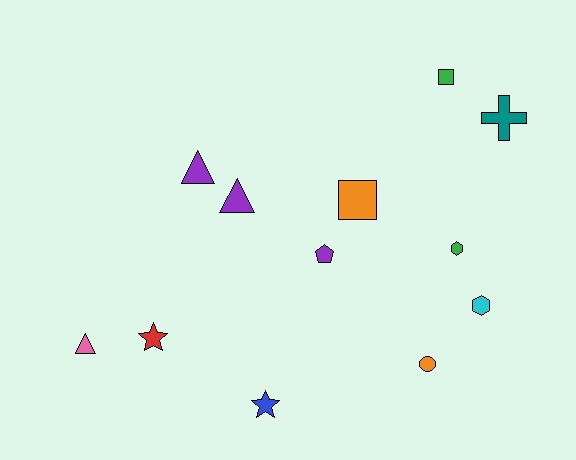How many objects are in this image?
There are 12 objects.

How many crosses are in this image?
There is 1 cross.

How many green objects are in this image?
There are 2 green objects.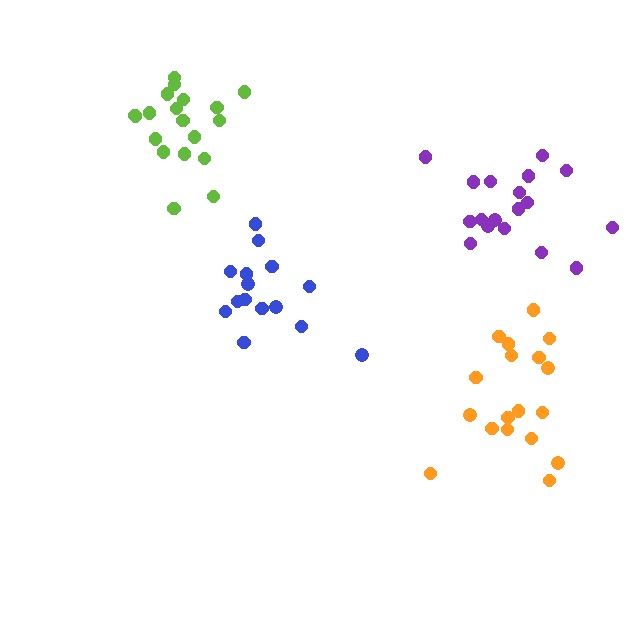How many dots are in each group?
Group 1: 15 dots, Group 2: 18 dots, Group 3: 18 dots, Group 4: 19 dots (70 total).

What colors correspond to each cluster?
The clusters are colored: blue, orange, purple, lime.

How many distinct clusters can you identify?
There are 4 distinct clusters.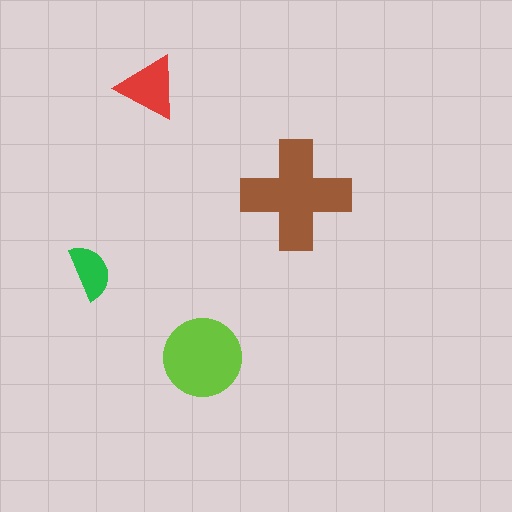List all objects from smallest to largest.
The green semicircle, the red triangle, the lime circle, the brown cross.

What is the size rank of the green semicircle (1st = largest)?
4th.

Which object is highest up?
The red triangle is topmost.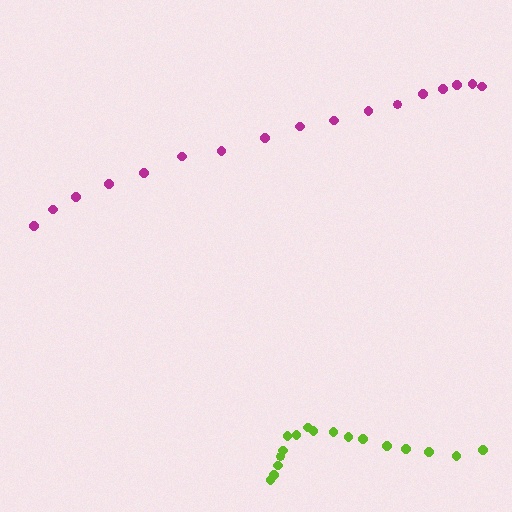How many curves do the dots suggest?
There are 2 distinct paths.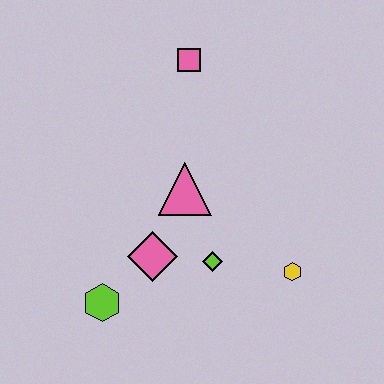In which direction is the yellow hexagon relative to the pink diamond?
The yellow hexagon is to the right of the pink diamond.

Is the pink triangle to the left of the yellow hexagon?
Yes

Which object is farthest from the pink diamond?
The pink square is farthest from the pink diamond.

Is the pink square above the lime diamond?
Yes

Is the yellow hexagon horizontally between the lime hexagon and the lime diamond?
No